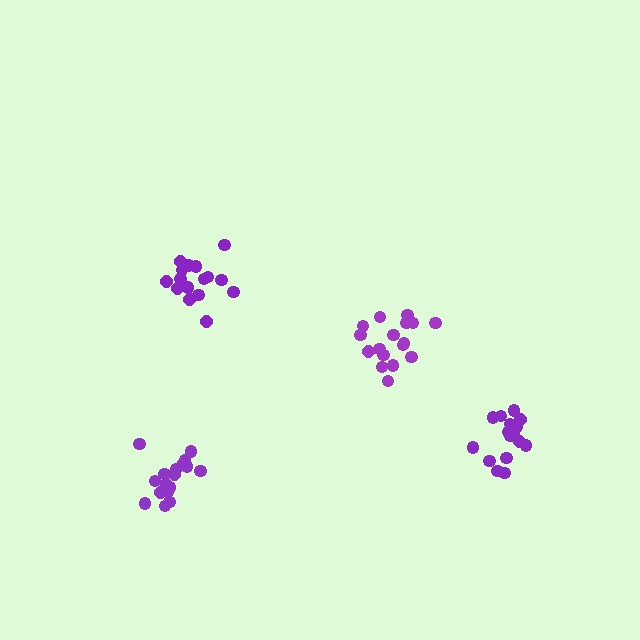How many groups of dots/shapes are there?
There are 4 groups.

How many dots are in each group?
Group 1: 16 dots, Group 2: 17 dots, Group 3: 18 dots, Group 4: 17 dots (68 total).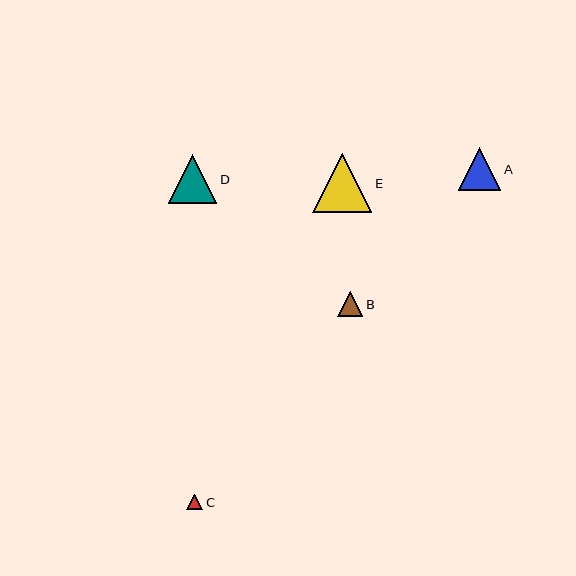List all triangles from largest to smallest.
From largest to smallest: E, D, A, B, C.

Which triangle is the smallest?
Triangle C is the smallest with a size of approximately 16 pixels.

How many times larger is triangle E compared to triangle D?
Triangle E is approximately 1.2 times the size of triangle D.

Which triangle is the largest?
Triangle E is the largest with a size of approximately 59 pixels.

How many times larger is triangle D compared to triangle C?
Triangle D is approximately 3.0 times the size of triangle C.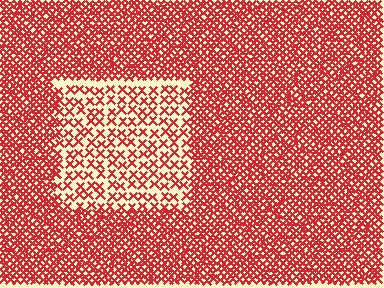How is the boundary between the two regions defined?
The boundary is defined by a change in element density (approximately 2.6x ratio). All elements are the same color, size, and shape.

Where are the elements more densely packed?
The elements are more densely packed outside the rectangle boundary.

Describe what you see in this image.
The image contains small red elements arranged at two different densities. A rectangle-shaped region is visible where the elements are less densely packed than the surrounding area.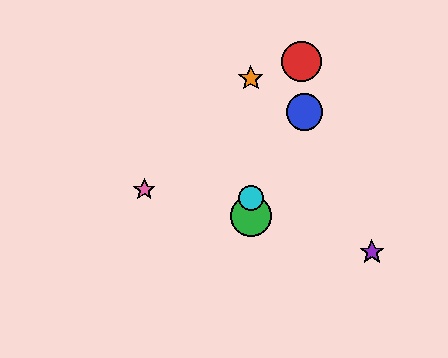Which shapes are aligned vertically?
The green circle, the yellow star, the orange star, the cyan circle are aligned vertically.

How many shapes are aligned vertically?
4 shapes (the green circle, the yellow star, the orange star, the cyan circle) are aligned vertically.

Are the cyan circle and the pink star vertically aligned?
No, the cyan circle is at x≈251 and the pink star is at x≈144.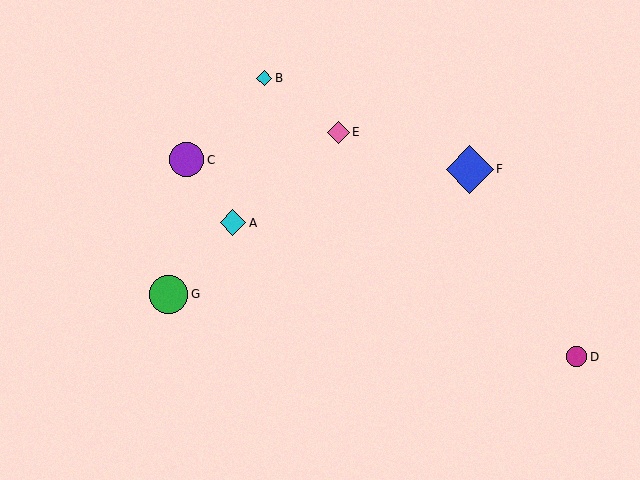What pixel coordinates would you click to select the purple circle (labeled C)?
Click at (187, 160) to select the purple circle C.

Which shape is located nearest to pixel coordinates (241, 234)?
The cyan diamond (labeled A) at (233, 223) is nearest to that location.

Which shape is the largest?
The blue diamond (labeled F) is the largest.